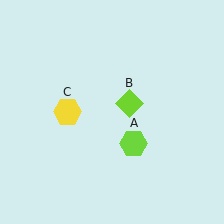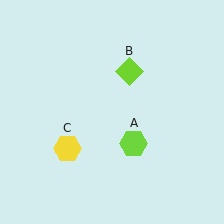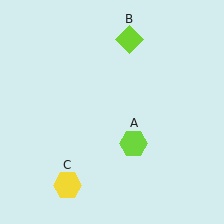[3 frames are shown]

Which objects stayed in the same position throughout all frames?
Lime hexagon (object A) remained stationary.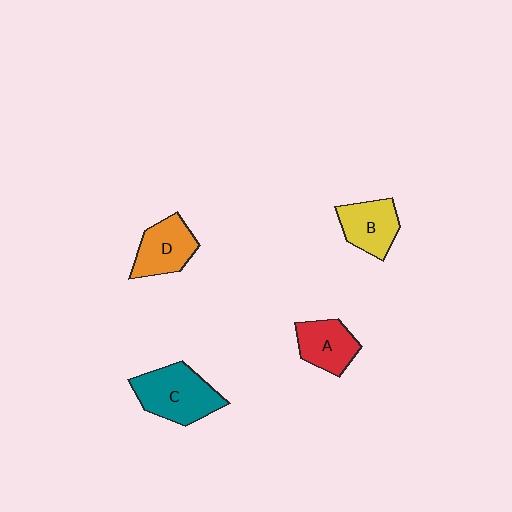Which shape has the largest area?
Shape C (teal).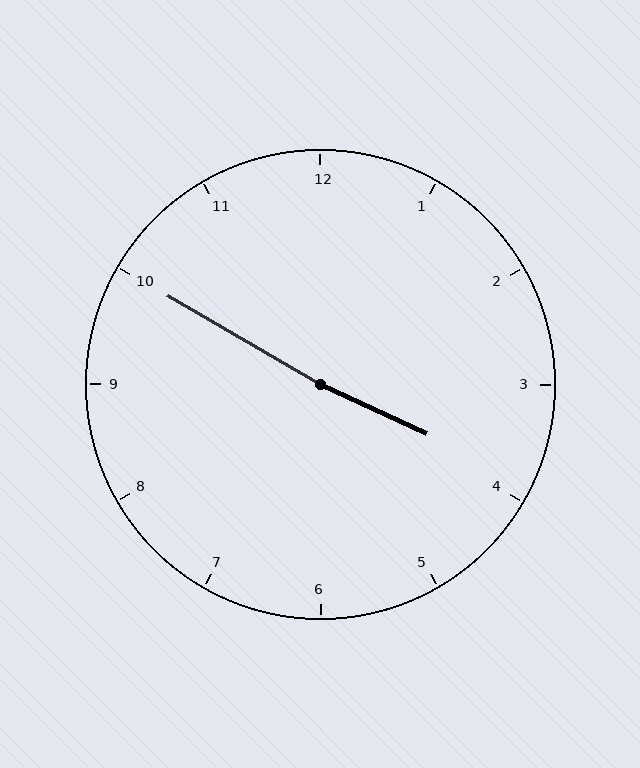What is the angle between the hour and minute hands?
Approximately 175 degrees.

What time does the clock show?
3:50.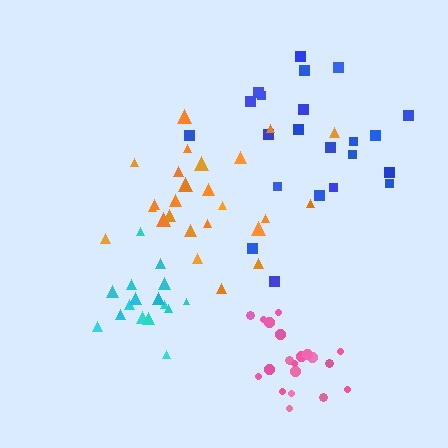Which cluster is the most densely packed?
Cyan.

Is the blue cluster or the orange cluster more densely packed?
Orange.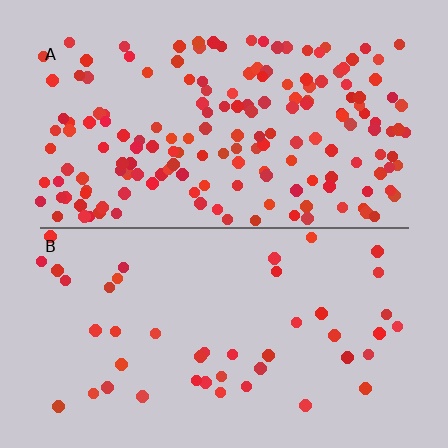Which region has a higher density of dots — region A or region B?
A (the top).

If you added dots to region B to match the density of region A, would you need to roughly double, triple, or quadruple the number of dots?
Approximately quadruple.